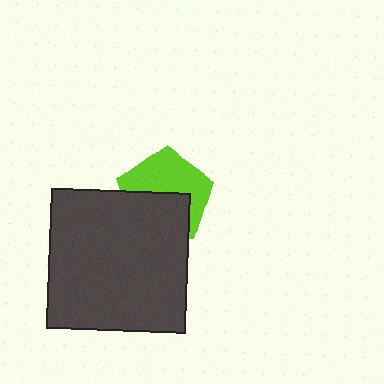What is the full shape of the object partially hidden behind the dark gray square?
The partially hidden object is a lime pentagon.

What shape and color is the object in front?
The object in front is a dark gray square.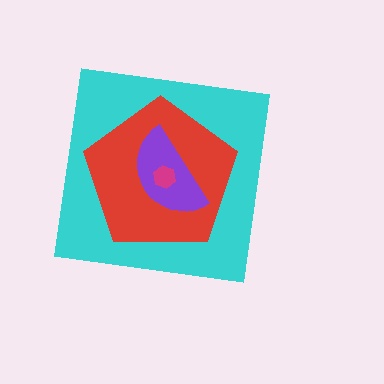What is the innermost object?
The magenta hexagon.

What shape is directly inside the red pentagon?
The purple semicircle.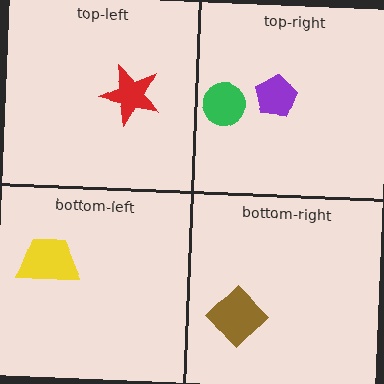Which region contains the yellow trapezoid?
The bottom-left region.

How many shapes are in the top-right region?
2.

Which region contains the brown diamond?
The bottom-right region.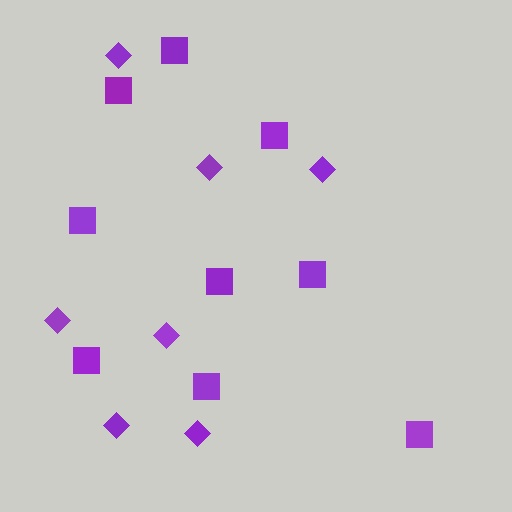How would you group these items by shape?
There are 2 groups: one group of diamonds (7) and one group of squares (9).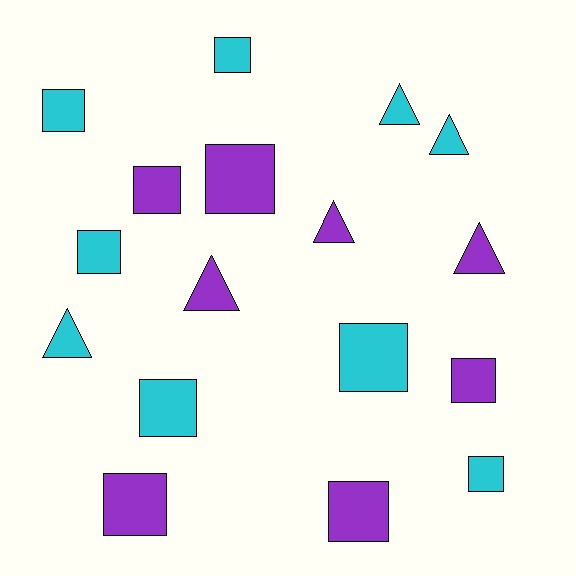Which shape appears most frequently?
Square, with 11 objects.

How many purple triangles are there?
There are 3 purple triangles.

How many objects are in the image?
There are 17 objects.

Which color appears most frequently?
Cyan, with 9 objects.